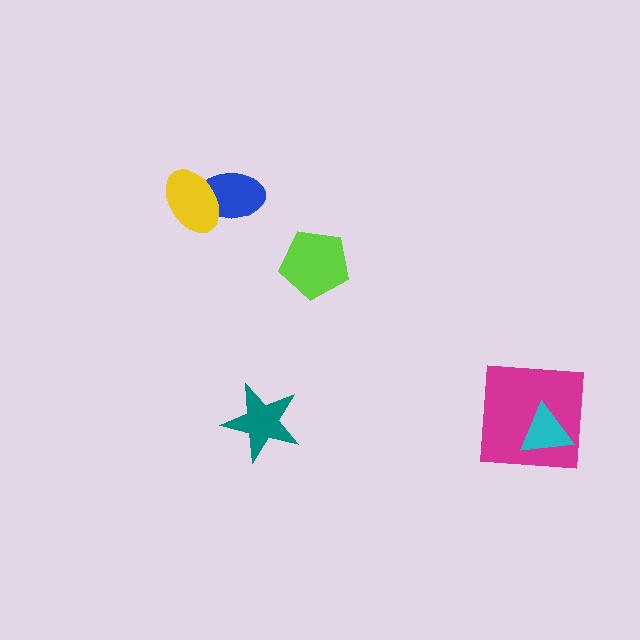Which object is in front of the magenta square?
The cyan triangle is in front of the magenta square.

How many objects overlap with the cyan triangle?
1 object overlaps with the cyan triangle.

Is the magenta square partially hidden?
Yes, it is partially covered by another shape.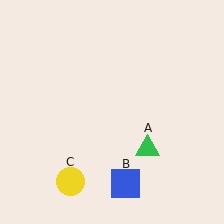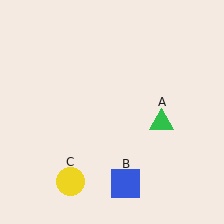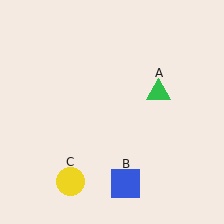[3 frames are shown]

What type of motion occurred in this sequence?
The green triangle (object A) rotated counterclockwise around the center of the scene.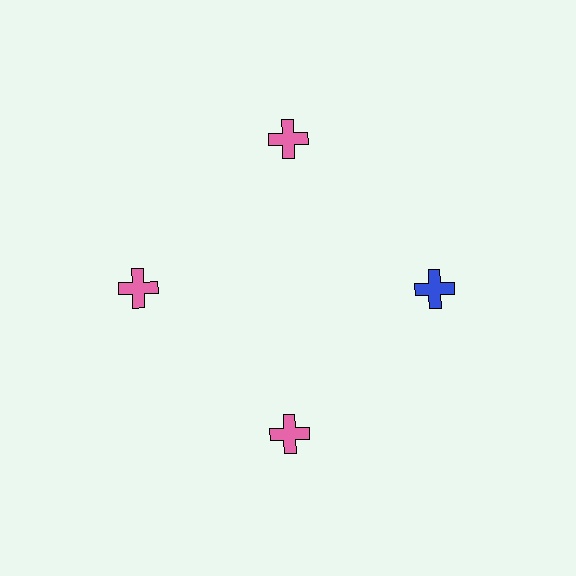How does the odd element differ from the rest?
It has a different color: blue instead of pink.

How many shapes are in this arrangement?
There are 4 shapes arranged in a ring pattern.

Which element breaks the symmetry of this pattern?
The blue cross at roughly the 3 o'clock position breaks the symmetry. All other shapes are pink crosses.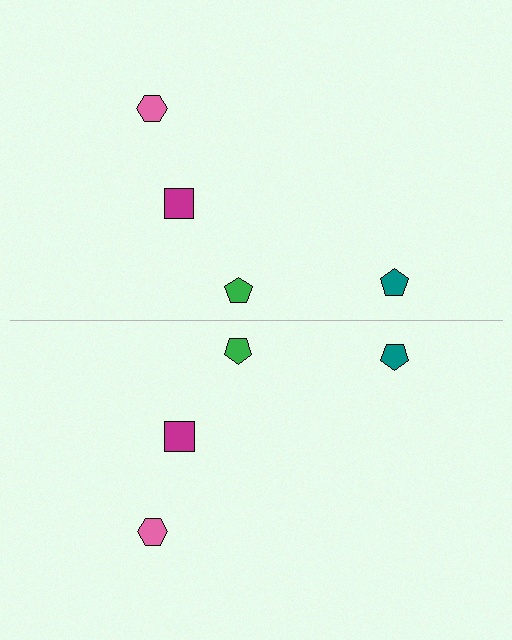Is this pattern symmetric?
Yes, this pattern has bilateral (reflection) symmetry.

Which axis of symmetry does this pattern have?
The pattern has a horizontal axis of symmetry running through the center of the image.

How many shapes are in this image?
There are 8 shapes in this image.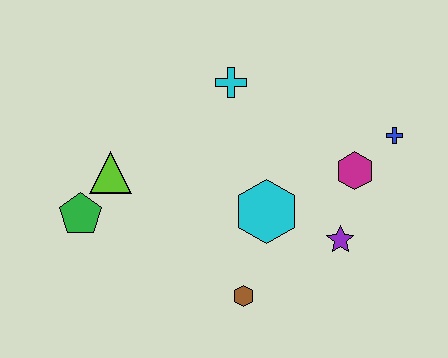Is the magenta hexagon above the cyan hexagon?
Yes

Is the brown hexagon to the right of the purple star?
No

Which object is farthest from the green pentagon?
The blue cross is farthest from the green pentagon.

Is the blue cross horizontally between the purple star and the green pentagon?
No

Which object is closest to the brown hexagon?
The cyan hexagon is closest to the brown hexagon.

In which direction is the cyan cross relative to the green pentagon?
The cyan cross is to the right of the green pentagon.